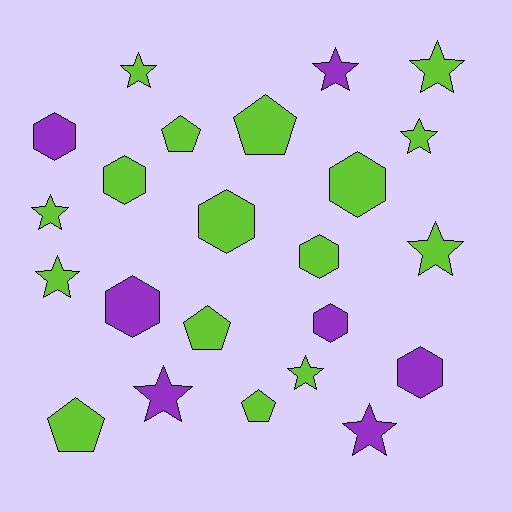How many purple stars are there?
There are 3 purple stars.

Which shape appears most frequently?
Star, with 10 objects.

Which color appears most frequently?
Lime, with 16 objects.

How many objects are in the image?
There are 23 objects.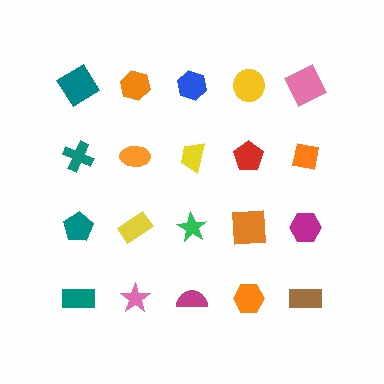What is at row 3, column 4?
An orange square.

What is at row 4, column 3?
A magenta semicircle.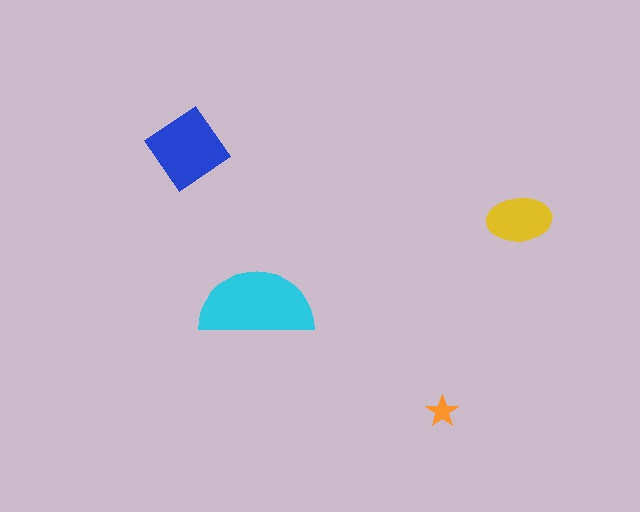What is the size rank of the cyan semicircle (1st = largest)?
1st.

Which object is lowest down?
The orange star is bottommost.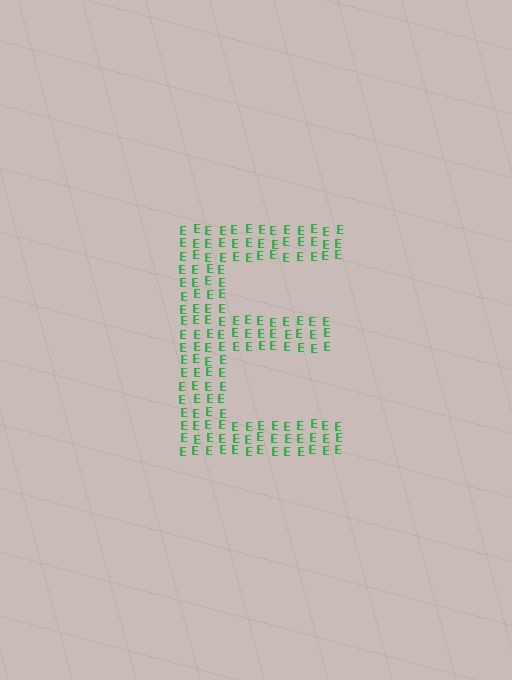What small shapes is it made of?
It is made of small letter E's.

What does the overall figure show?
The overall figure shows the letter E.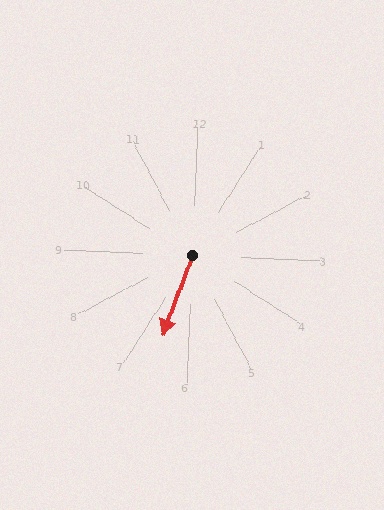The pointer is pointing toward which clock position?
Roughly 7 o'clock.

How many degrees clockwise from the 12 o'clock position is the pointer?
Approximately 198 degrees.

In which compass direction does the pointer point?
South.